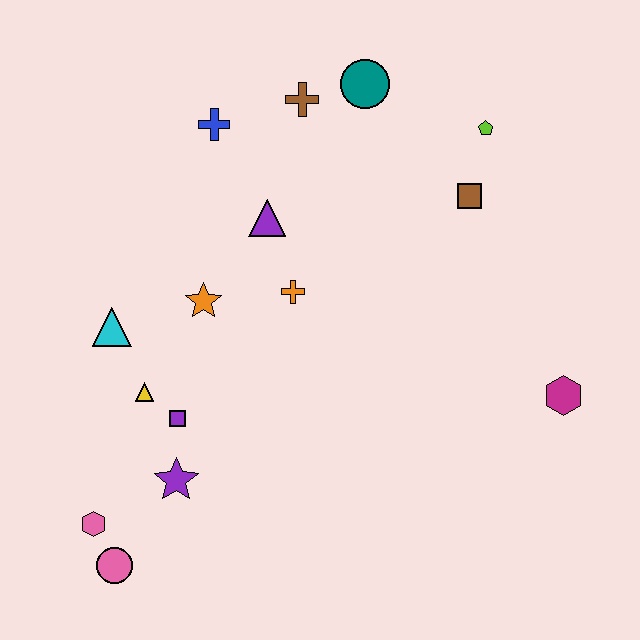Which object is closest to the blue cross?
The brown cross is closest to the blue cross.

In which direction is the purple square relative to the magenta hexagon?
The purple square is to the left of the magenta hexagon.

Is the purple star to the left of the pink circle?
No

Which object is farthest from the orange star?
The magenta hexagon is farthest from the orange star.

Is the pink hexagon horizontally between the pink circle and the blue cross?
No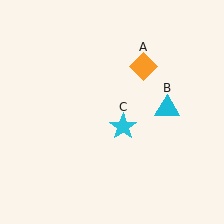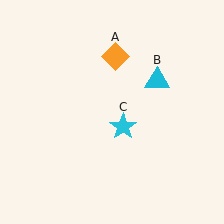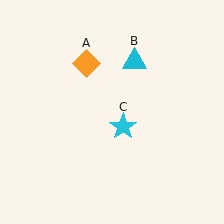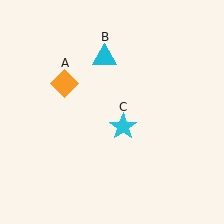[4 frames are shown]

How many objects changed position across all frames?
2 objects changed position: orange diamond (object A), cyan triangle (object B).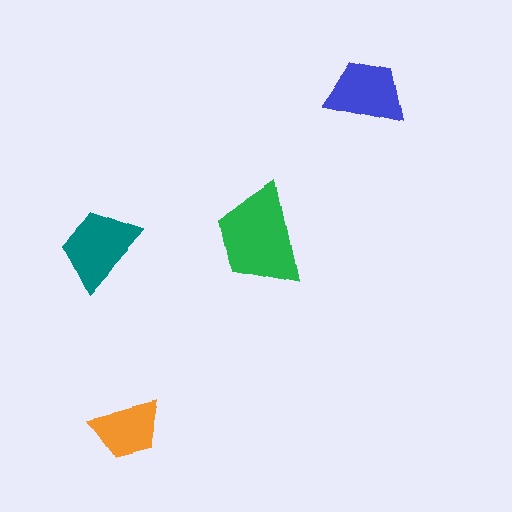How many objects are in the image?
There are 4 objects in the image.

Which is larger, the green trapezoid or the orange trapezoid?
The green one.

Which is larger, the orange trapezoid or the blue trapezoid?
The blue one.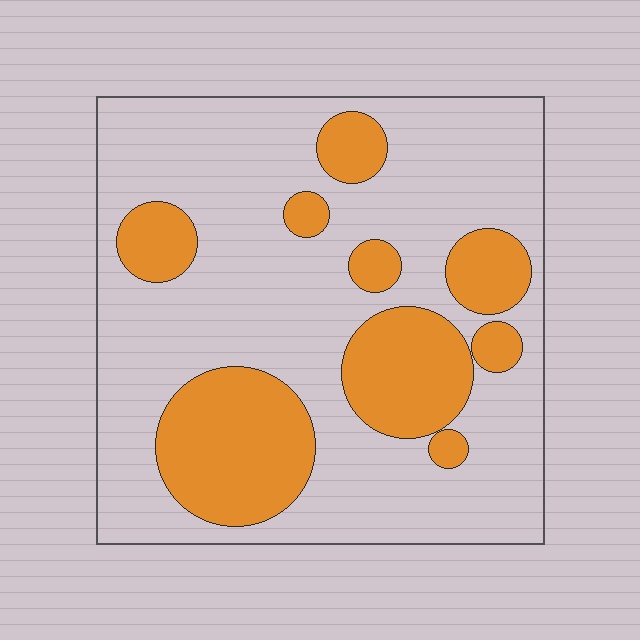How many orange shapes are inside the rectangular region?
9.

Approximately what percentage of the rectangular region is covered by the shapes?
Approximately 30%.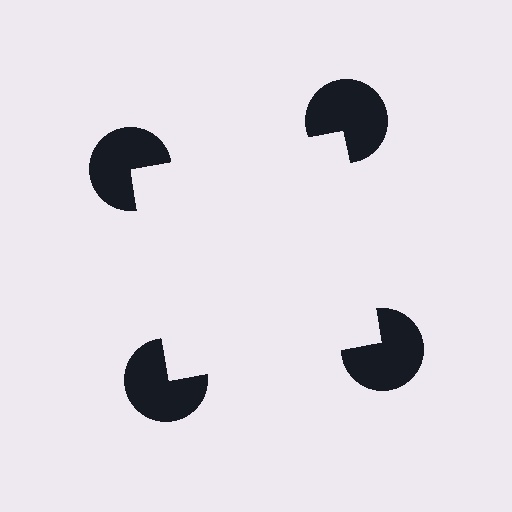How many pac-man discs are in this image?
There are 4 — one at each vertex of the illusory square.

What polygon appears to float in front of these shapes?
An illusory square — its edges are inferred from the aligned wedge cuts in the pac-man discs, not physically drawn.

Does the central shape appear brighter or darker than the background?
It typically appears slightly brighter than the background, even though no actual brightness change is drawn.